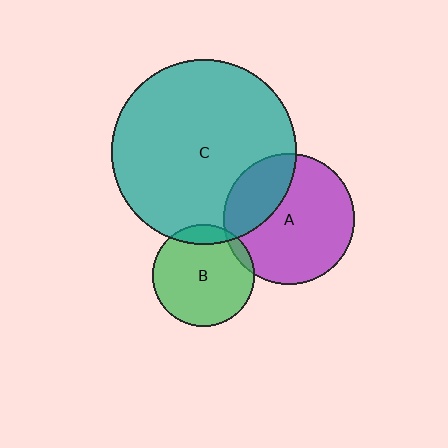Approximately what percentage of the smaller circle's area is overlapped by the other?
Approximately 30%.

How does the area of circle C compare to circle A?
Approximately 2.0 times.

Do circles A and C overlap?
Yes.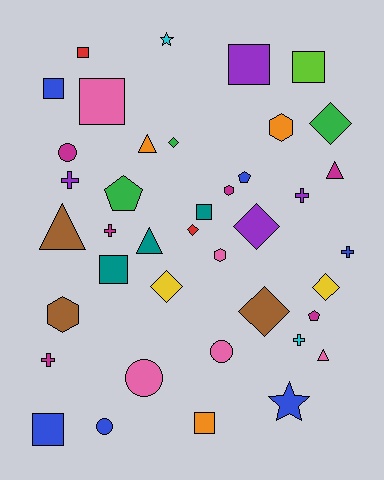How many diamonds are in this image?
There are 7 diamonds.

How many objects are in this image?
There are 40 objects.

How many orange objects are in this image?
There are 3 orange objects.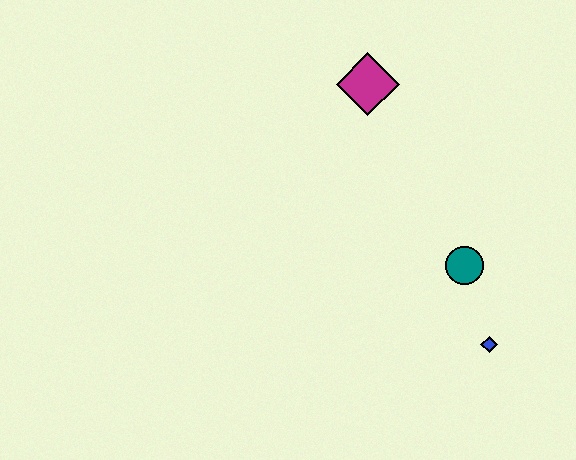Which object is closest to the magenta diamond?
The teal circle is closest to the magenta diamond.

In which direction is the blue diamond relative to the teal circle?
The blue diamond is below the teal circle.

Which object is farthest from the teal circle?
The magenta diamond is farthest from the teal circle.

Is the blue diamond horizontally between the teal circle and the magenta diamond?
No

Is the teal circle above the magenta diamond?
No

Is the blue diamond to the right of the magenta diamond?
Yes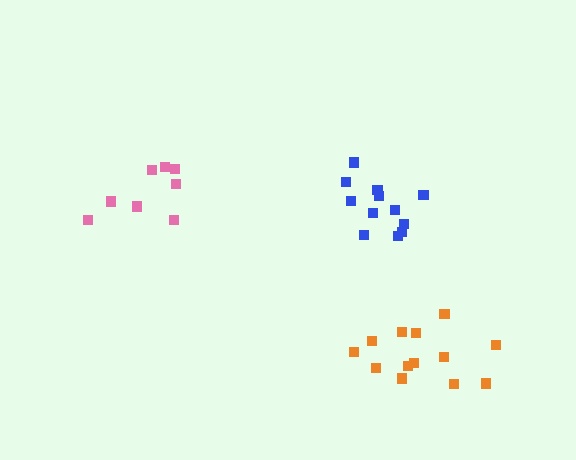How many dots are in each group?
Group 1: 13 dots, Group 2: 12 dots, Group 3: 8 dots (33 total).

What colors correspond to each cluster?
The clusters are colored: orange, blue, pink.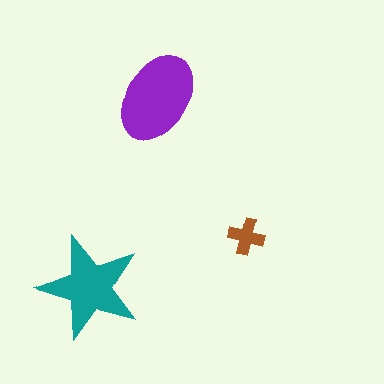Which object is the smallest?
The brown cross.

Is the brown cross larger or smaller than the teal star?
Smaller.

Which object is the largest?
The purple ellipse.